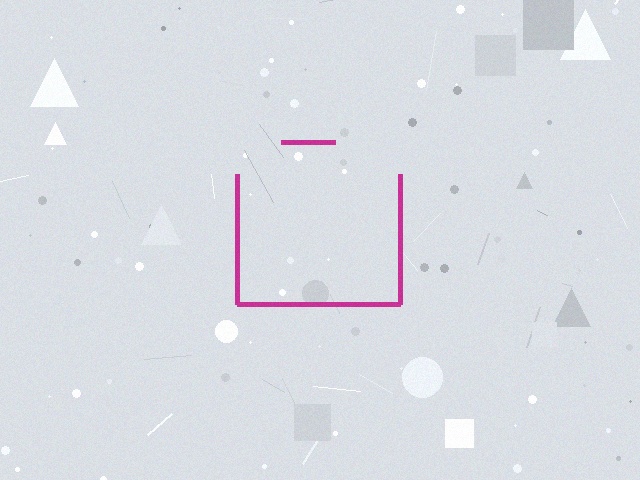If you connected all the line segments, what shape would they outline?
They would outline a square.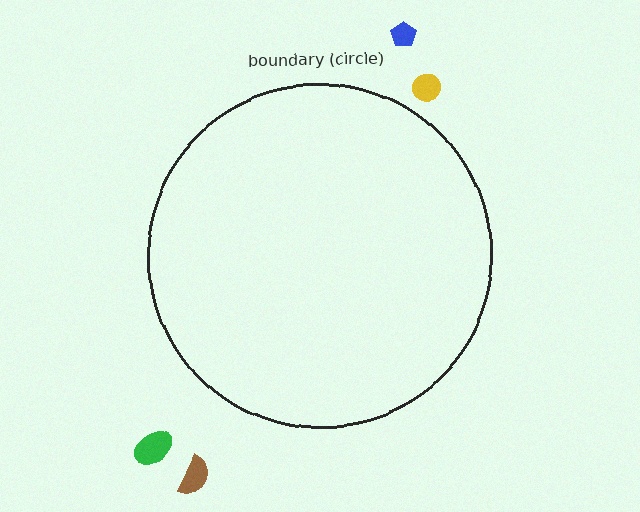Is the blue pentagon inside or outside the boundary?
Outside.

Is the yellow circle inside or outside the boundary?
Outside.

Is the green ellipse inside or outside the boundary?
Outside.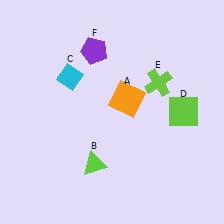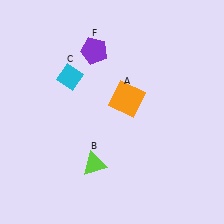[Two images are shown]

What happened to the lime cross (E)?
The lime cross (E) was removed in Image 2. It was in the top-right area of Image 1.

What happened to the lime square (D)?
The lime square (D) was removed in Image 2. It was in the top-right area of Image 1.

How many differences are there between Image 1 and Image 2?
There are 2 differences between the two images.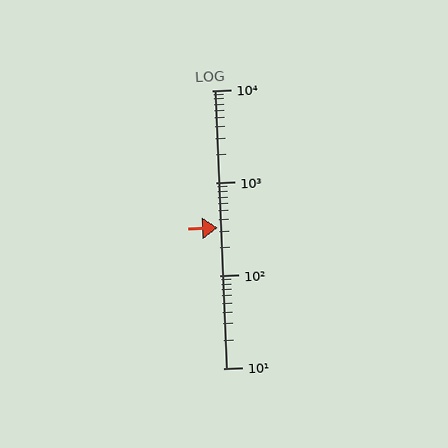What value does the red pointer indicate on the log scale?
The pointer indicates approximately 330.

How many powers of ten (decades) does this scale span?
The scale spans 3 decades, from 10 to 10000.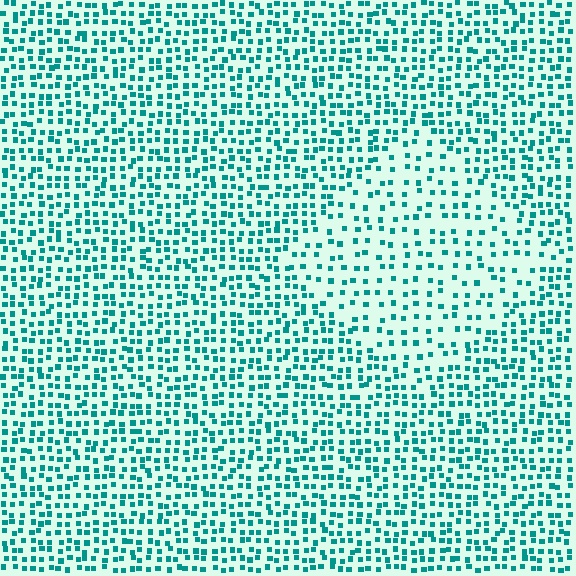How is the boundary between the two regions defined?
The boundary is defined by a change in element density (approximately 1.9x ratio). All elements are the same color, size, and shape.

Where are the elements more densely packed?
The elements are more densely packed outside the diamond boundary.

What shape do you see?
I see a diamond.